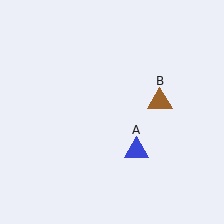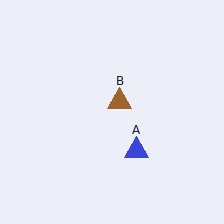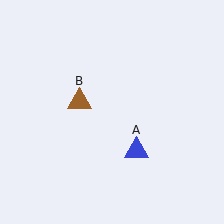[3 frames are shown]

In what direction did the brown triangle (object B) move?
The brown triangle (object B) moved left.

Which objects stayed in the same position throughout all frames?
Blue triangle (object A) remained stationary.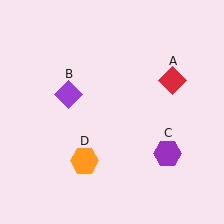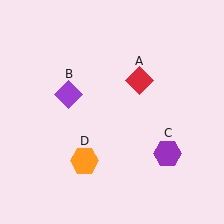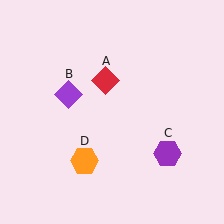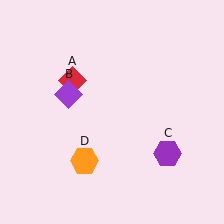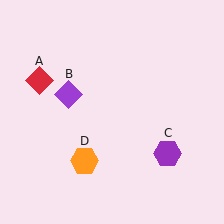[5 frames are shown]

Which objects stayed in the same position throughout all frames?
Purple diamond (object B) and purple hexagon (object C) and orange hexagon (object D) remained stationary.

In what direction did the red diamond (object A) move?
The red diamond (object A) moved left.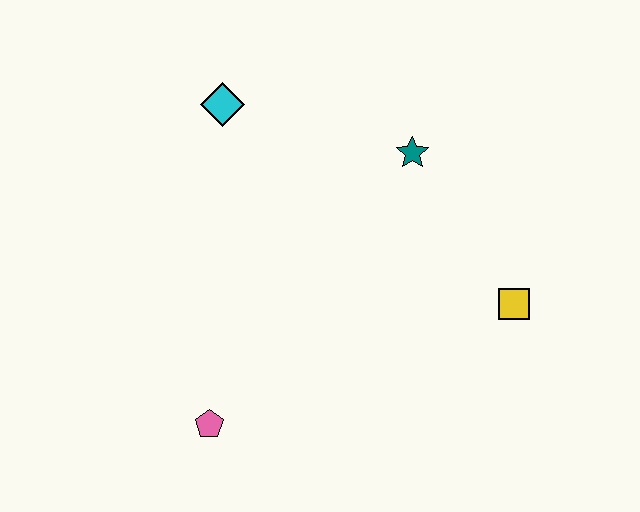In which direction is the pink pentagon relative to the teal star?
The pink pentagon is below the teal star.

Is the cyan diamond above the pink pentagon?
Yes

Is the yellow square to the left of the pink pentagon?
No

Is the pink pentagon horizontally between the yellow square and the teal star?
No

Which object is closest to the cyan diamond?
The teal star is closest to the cyan diamond.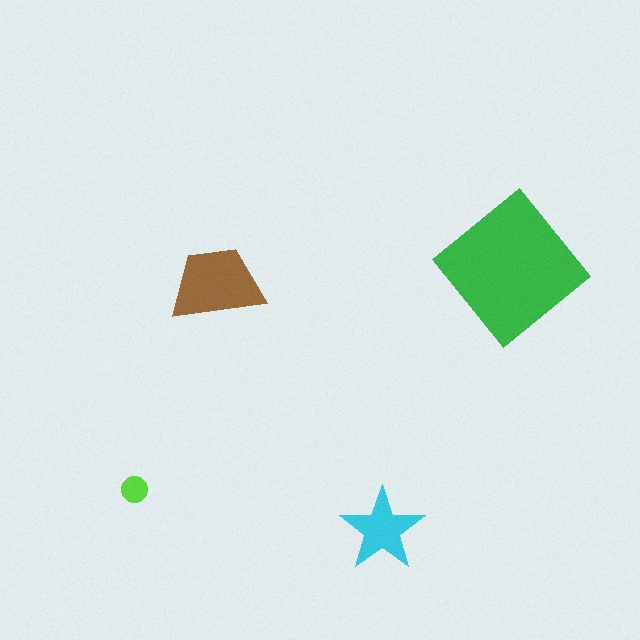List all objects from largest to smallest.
The green diamond, the brown trapezoid, the cyan star, the lime circle.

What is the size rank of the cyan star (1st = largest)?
3rd.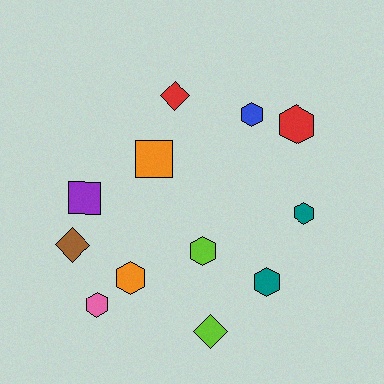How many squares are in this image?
There are 2 squares.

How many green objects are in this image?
There are no green objects.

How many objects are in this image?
There are 12 objects.